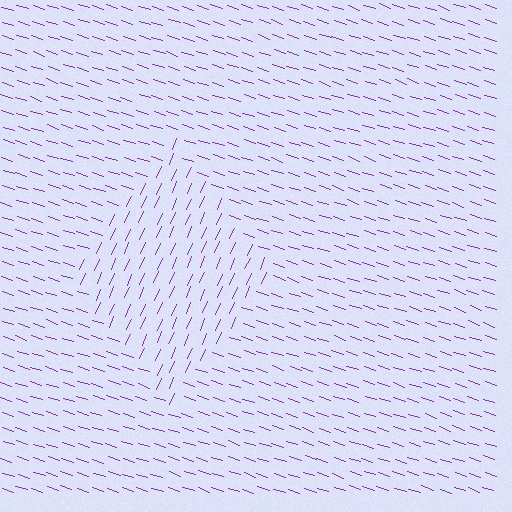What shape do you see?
I see a diamond.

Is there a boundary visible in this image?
Yes, there is a texture boundary formed by a change in line orientation.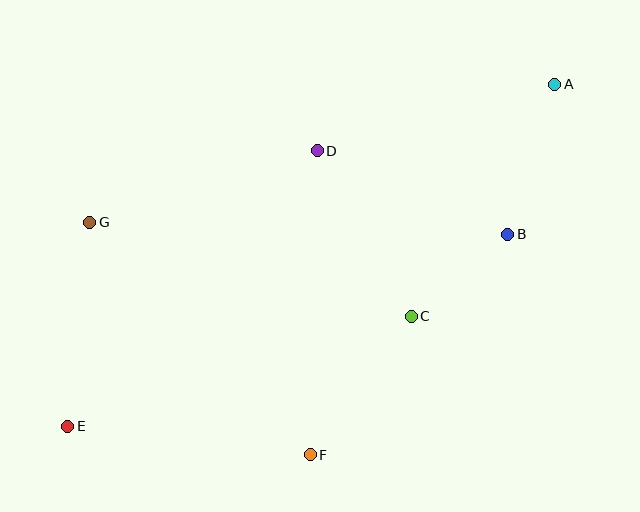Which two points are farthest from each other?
Points A and E are farthest from each other.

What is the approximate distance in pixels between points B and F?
The distance between B and F is approximately 297 pixels.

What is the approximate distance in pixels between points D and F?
The distance between D and F is approximately 304 pixels.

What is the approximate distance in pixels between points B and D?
The distance between B and D is approximately 208 pixels.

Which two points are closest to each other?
Points B and C are closest to each other.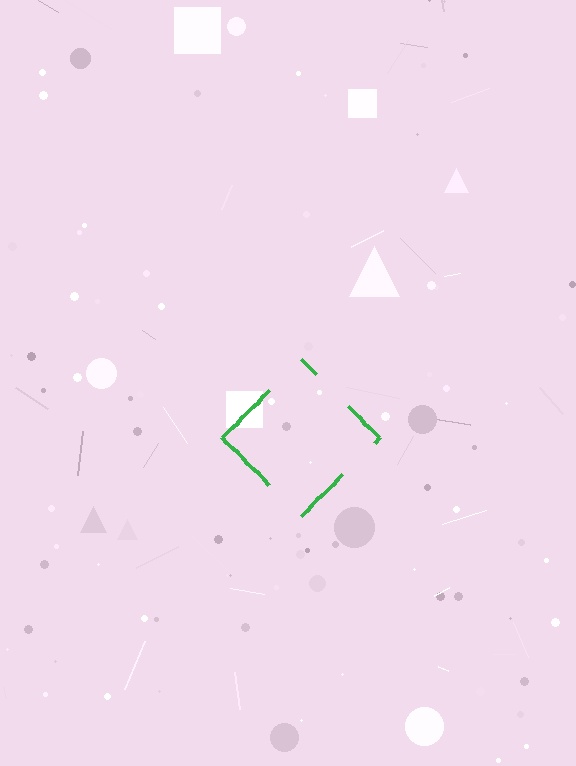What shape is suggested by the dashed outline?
The dashed outline suggests a diamond.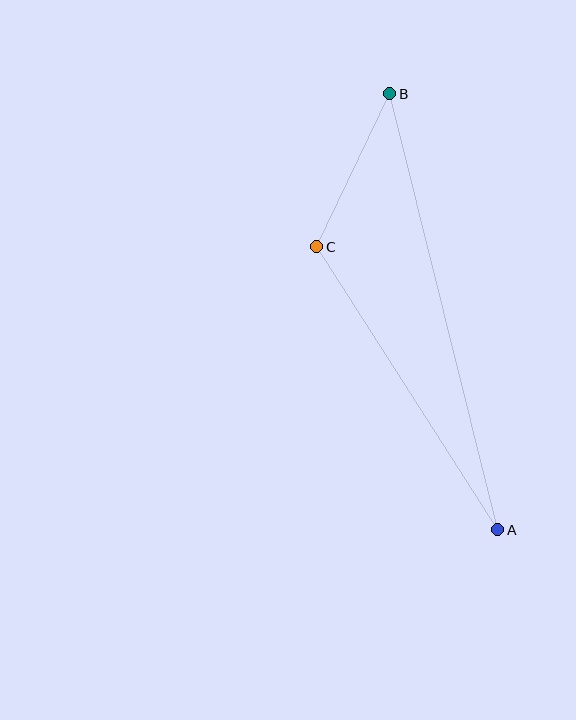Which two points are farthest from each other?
Points A and B are farthest from each other.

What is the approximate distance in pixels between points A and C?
The distance between A and C is approximately 336 pixels.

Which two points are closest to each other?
Points B and C are closest to each other.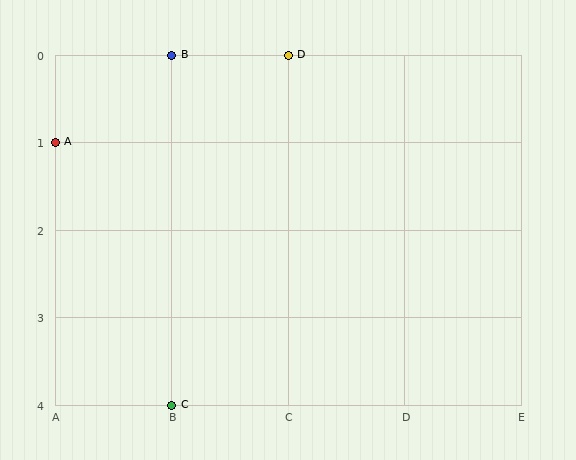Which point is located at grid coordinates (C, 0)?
Point D is at (C, 0).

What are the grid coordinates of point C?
Point C is at grid coordinates (B, 4).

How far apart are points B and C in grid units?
Points B and C are 4 rows apart.